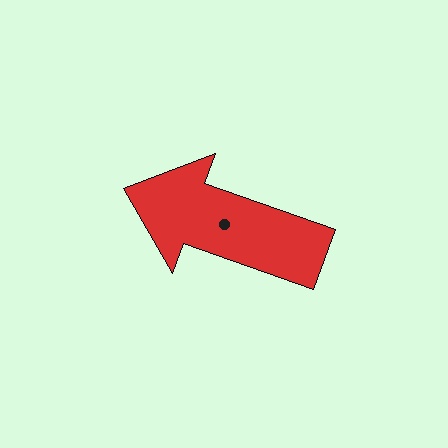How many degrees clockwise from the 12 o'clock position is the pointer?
Approximately 290 degrees.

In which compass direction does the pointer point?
West.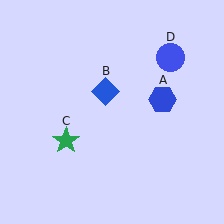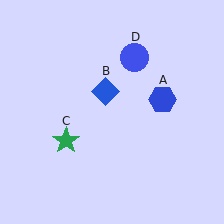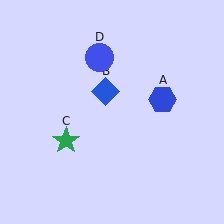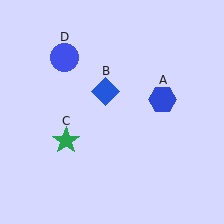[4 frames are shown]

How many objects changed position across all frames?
1 object changed position: blue circle (object D).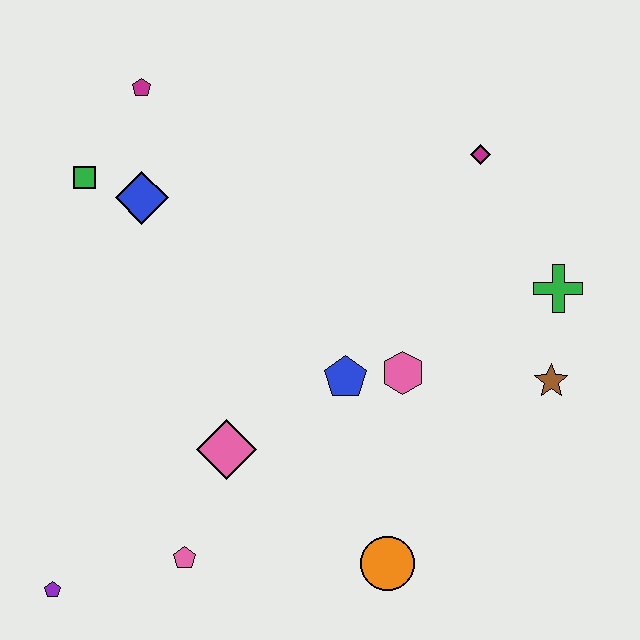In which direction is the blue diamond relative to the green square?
The blue diamond is to the right of the green square.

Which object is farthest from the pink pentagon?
The magenta diamond is farthest from the pink pentagon.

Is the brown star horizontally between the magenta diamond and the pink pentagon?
No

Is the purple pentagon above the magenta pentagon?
No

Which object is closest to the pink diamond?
The pink pentagon is closest to the pink diamond.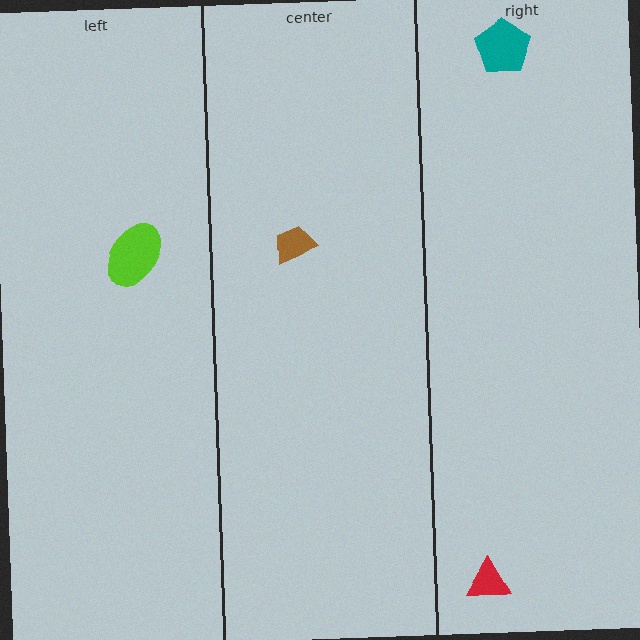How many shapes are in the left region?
1.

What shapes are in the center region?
The brown trapezoid.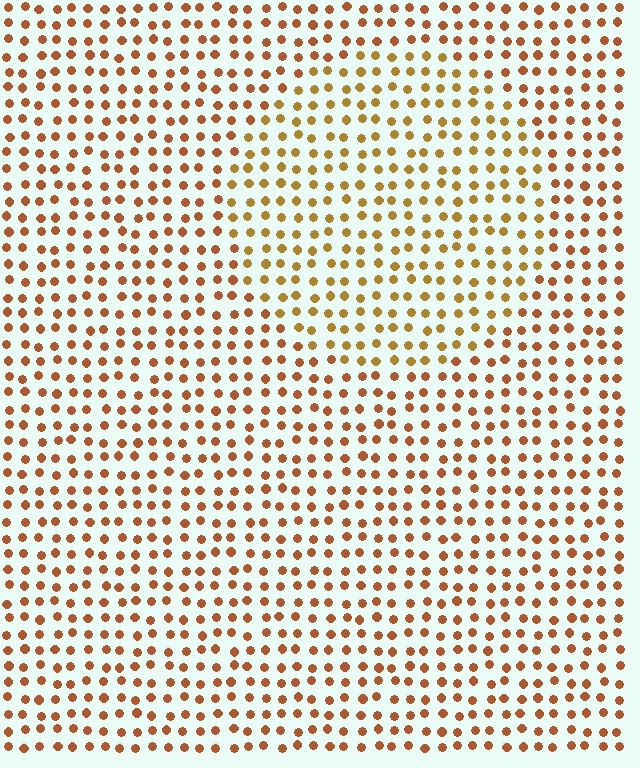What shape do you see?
I see a circle.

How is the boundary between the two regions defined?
The boundary is defined purely by a slight shift in hue (about 22 degrees). Spacing, size, and orientation are identical on both sides.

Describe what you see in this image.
The image is filled with small brown elements in a uniform arrangement. A circle-shaped region is visible where the elements are tinted to a slightly different hue, forming a subtle color boundary.